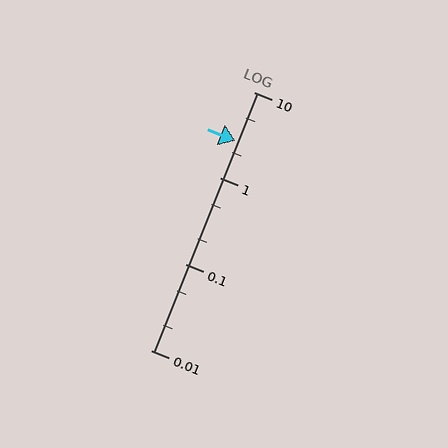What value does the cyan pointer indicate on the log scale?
The pointer indicates approximately 2.7.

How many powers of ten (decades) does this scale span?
The scale spans 3 decades, from 0.01 to 10.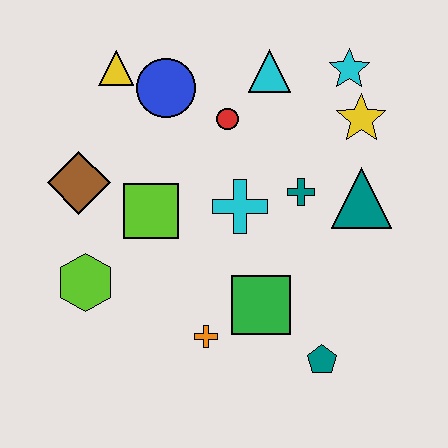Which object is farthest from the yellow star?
The lime hexagon is farthest from the yellow star.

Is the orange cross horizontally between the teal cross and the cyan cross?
No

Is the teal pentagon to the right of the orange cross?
Yes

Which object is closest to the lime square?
The brown diamond is closest to the lime square.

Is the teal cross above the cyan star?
No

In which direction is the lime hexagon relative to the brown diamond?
The lime hexagon is below the brown diamond.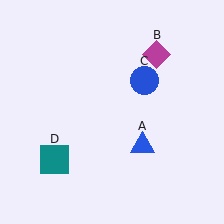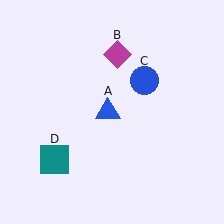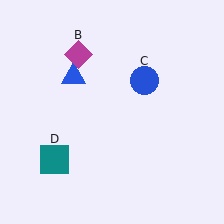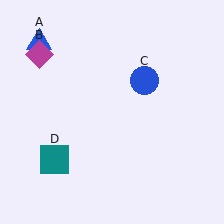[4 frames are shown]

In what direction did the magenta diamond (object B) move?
The magenta diamond (object B) moved left.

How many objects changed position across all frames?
2 objects changed position: blue triangle (object A), magenta diamond (object B).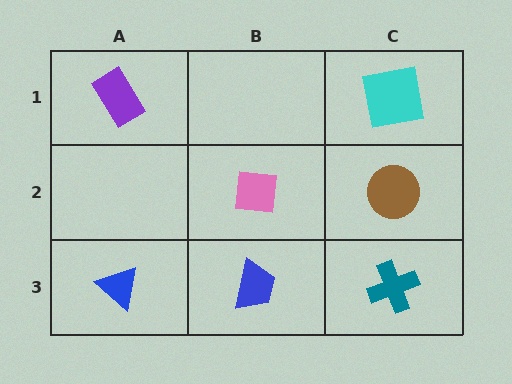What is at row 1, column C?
A cyan square.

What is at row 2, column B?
A pink square.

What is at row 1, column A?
A purple rectangle.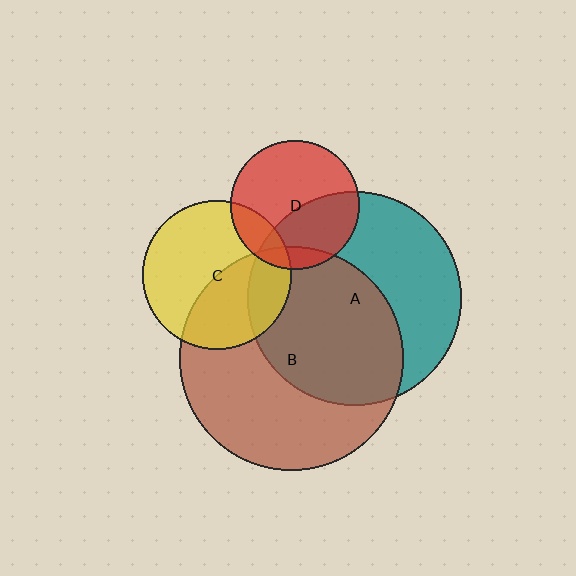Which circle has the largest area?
Circle B (brown).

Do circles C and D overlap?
Yes.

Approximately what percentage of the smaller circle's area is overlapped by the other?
Approximately 15%.